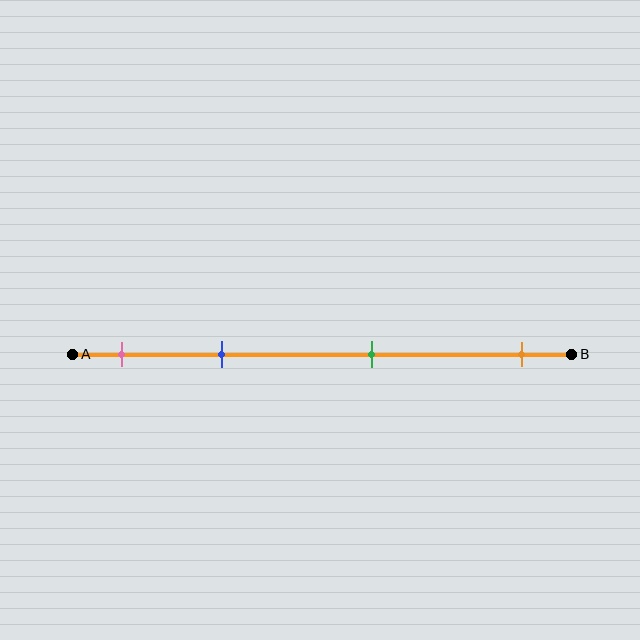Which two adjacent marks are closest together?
The pink and blue marks are the closest adjacent pair.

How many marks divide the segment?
There are 4 marks dividing the segment.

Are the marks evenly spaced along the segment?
No, the marks are not evenly spaced.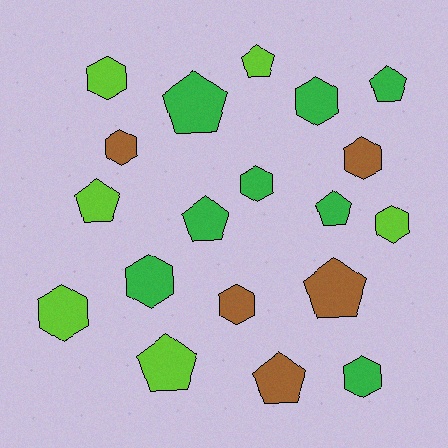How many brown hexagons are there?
There are 3 brown hexagons.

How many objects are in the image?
There are 19 objects.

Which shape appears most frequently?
Hexagon, with 10 objects.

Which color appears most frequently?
Green, with 8 objects.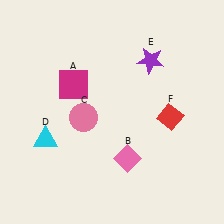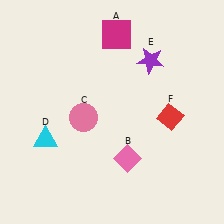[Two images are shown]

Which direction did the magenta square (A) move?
The magenta square (A) moved up.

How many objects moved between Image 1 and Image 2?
1 object moved between the two images.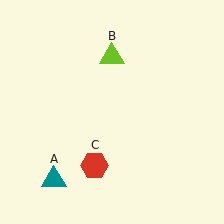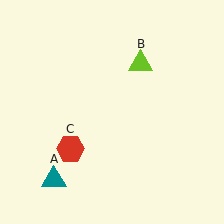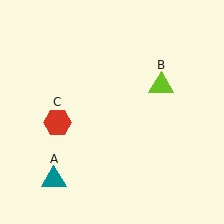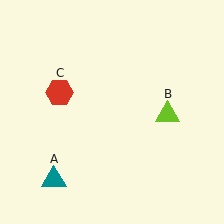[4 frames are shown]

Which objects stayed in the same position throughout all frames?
Teal triangle (object A) remained stationary.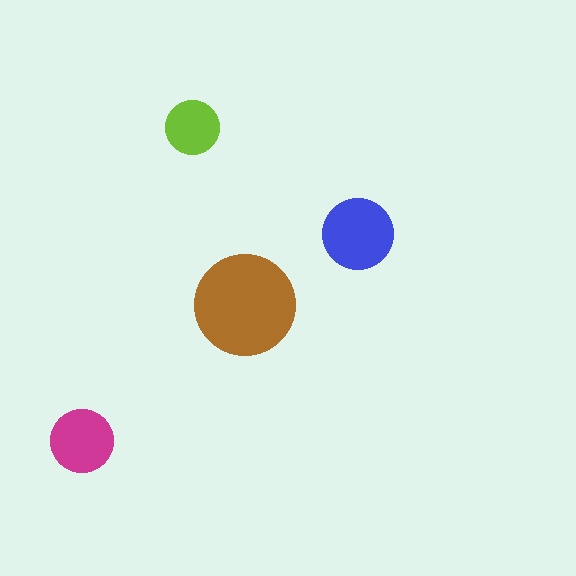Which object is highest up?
The lime circle is topmost.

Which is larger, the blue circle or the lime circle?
The blue one.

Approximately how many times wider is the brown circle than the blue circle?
About 1.5 times wider.